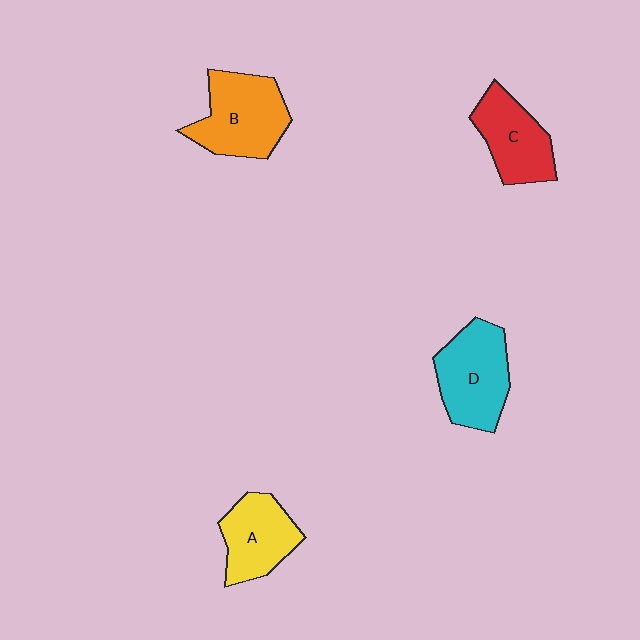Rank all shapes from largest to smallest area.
From largest to smallest: B (orange), D (cyan), C (red), A (yellow).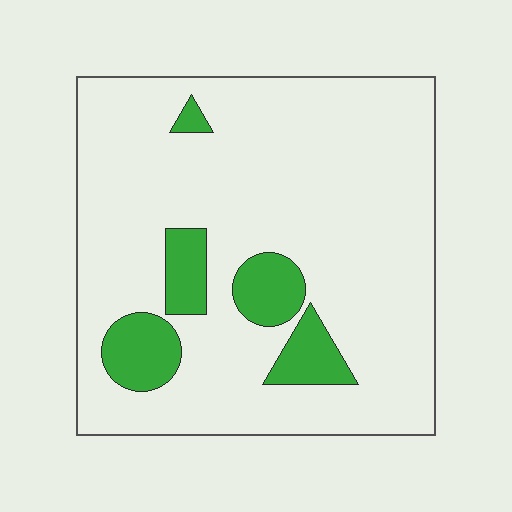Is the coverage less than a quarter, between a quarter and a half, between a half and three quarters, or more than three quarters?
Less than a quarter.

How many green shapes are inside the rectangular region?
5.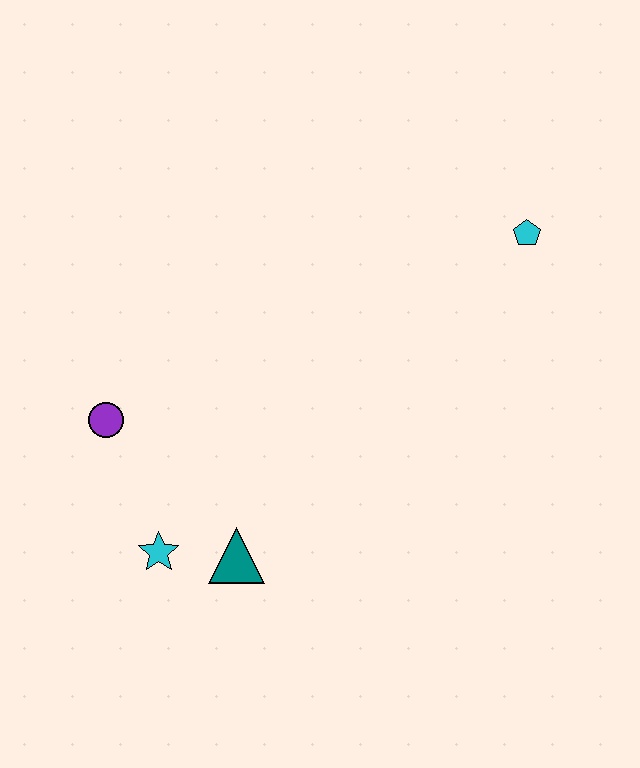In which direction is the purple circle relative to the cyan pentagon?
The purple circle is to the left of the cyan pentagon.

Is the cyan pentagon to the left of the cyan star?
No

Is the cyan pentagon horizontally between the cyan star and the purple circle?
No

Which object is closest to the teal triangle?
The cyan star is closest to the teal triangle.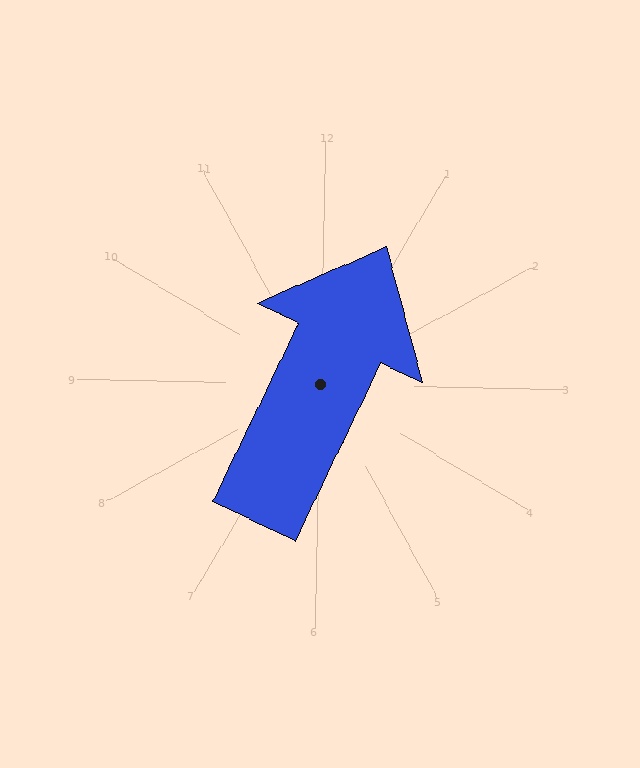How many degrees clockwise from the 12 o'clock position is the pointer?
Approximately 25 degrees.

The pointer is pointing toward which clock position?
Roughly 1 o'clock.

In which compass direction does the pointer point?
Northeast.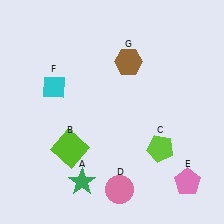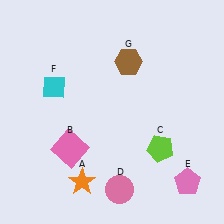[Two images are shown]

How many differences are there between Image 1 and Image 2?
There are 2 differences between the two images.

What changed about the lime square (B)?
In Image 1, B is lime. In Image 2, it changed to pink.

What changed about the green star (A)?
In Image 1, A is green. In Image 2, it changed to orange.